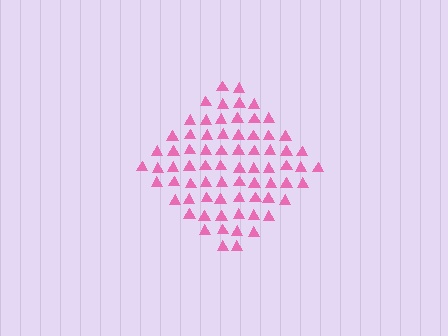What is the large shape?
The large shape is a diamond.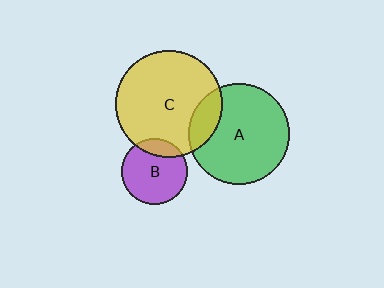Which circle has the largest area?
Circle C (yellow).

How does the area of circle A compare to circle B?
Approximately 2.4 times.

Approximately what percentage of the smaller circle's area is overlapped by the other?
Approximately 20%.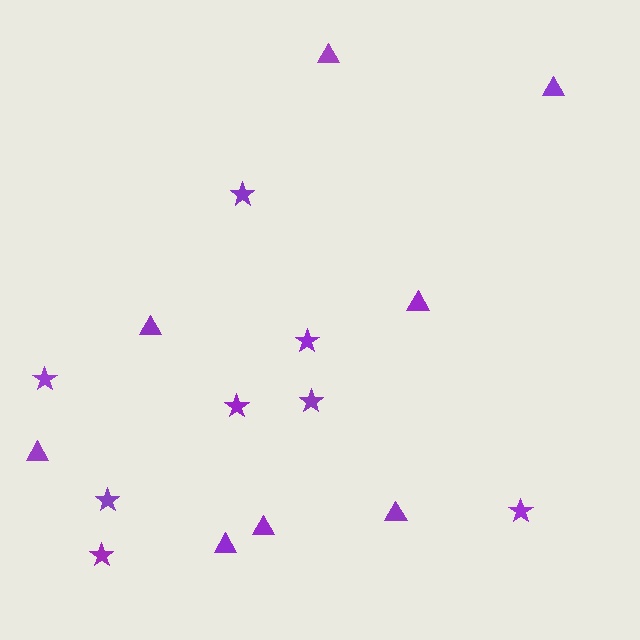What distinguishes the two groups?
There are 2 groups: one group of stars (8) and one group of triangles (8).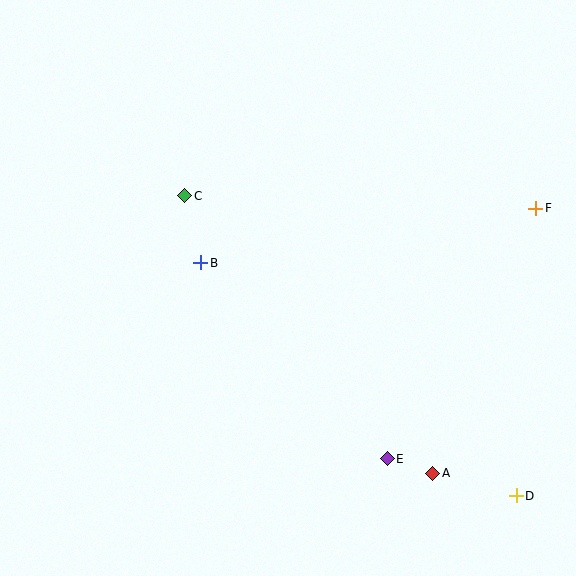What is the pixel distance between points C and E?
The distance between C and E is 332 pixels.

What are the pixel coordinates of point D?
Point D is at (516, 496).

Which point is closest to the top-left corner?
Point C is closest to the top-left corner.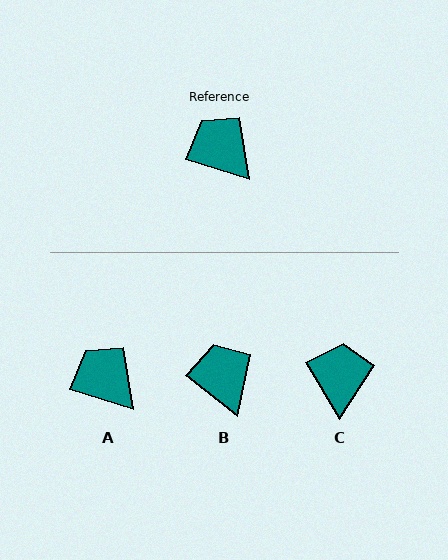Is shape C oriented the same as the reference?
No, it is off by about 42 degrees.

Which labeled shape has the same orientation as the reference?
A.